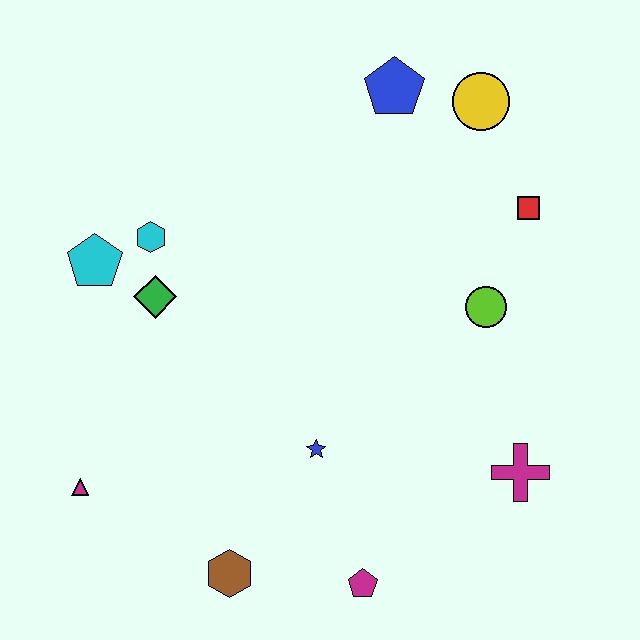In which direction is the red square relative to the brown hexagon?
The red square is above the brown hexagon.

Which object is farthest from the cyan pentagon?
The magenta cross is farthest from the cyan pentagon.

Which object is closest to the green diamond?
The cyan hexagon is closest to the green diamond.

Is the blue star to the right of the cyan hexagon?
Yes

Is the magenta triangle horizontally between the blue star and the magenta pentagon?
No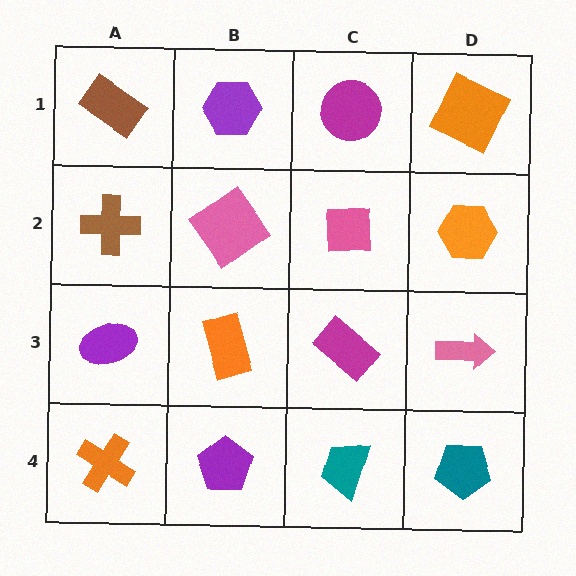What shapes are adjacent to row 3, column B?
A pink diamond (row 2, column B), a purple pentagon (row 4, column B), a purple ellipse (row 3, column A), a magenta rectangle (row 3, column C).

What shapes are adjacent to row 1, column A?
A brown cross (row 2, column A), a purple hexagon (row 1, column B).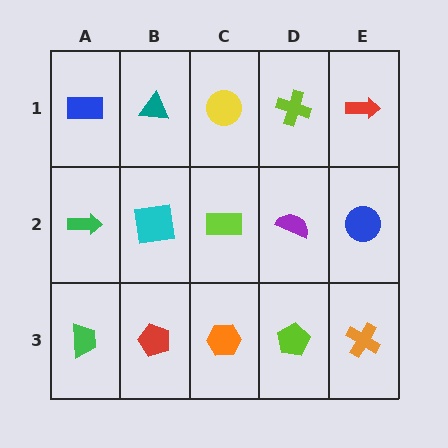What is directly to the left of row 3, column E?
A lime pentagon.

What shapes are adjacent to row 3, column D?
A purple semicircle (row 2, column D), an orange hexagon (row 3, column C), an orange cross (row 3, column E).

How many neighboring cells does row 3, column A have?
2.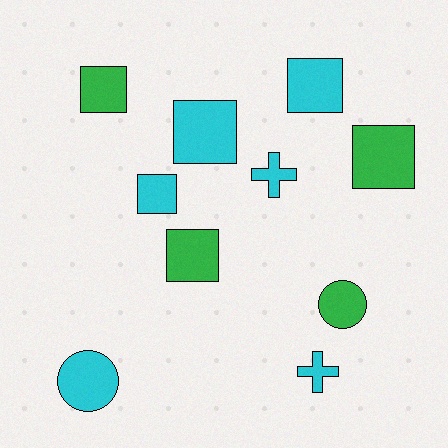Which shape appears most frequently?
Square, with 6 objects.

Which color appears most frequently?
Cyan, with 6 objects.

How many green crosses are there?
There are no green crosses.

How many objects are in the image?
There are 10 objects.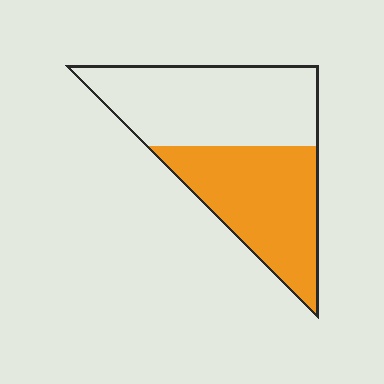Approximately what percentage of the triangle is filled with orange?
Approximately 45%.